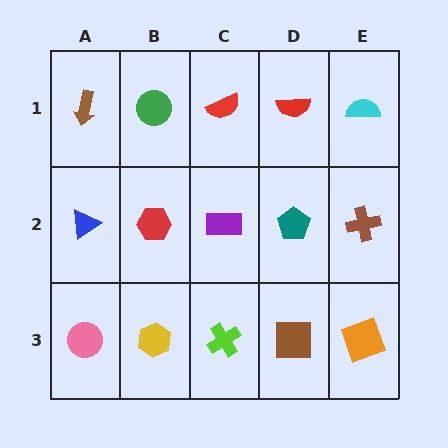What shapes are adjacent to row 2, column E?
A cyan semicircle (row 1, column E), an orange square (row 3, column E), a teal pentagon (row 2, column D).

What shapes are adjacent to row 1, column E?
A brown cross (row 2, column E), a red semicircle (row 1, column D).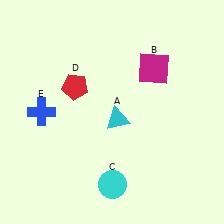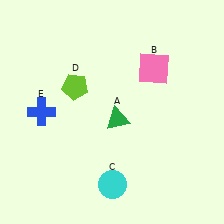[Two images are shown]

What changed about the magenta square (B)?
In Image 1, B is magenta. In Image 2, it changed to pink.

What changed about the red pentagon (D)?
In Image 1, D is red. In Image 2, it changed to lime.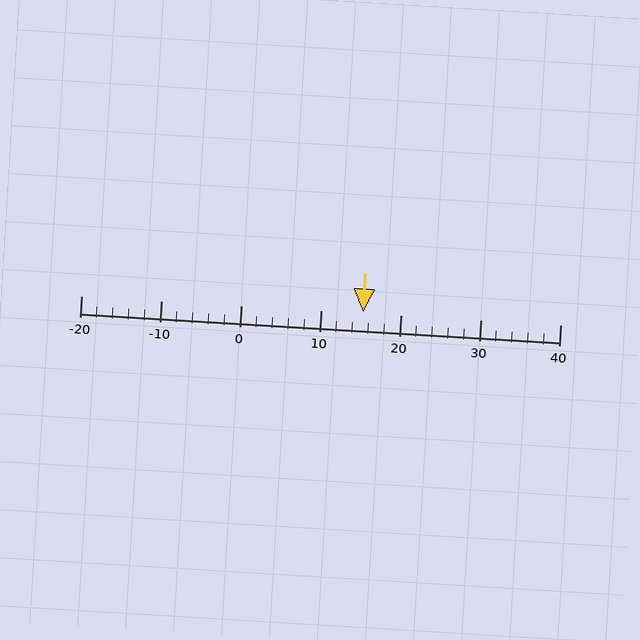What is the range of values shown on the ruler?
The ruler shows values from -20 to 40.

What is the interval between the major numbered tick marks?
The major tick marks are spaced 10 units apart.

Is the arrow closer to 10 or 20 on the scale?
The arrow is closer to 20.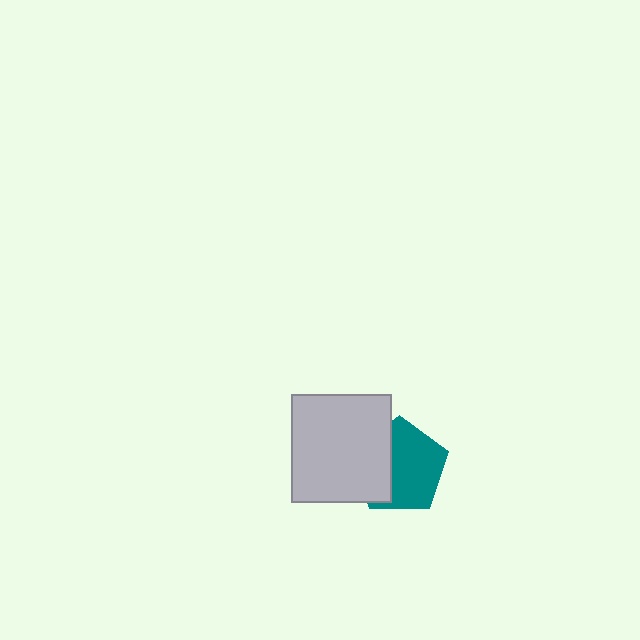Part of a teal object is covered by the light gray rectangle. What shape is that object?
It is a pentagon.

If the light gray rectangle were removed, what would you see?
You would see the complete teal pentagon.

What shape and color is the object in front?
The object in front is a light gray rectangle.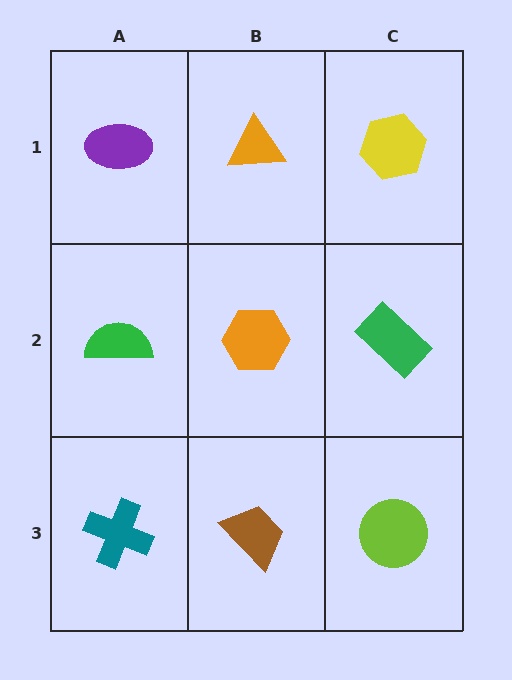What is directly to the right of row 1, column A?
An orange triangle.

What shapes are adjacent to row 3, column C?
A green rectangle (row 2, column C), a brown trapezoid (row 3, column B).